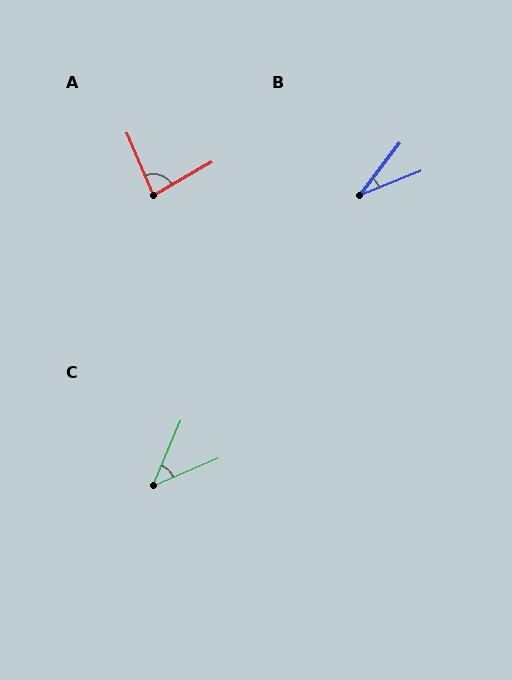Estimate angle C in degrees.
Approximately 44 degrees.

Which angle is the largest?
A, at approximately 83 degrees.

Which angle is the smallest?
B, at approximately 31 degrees.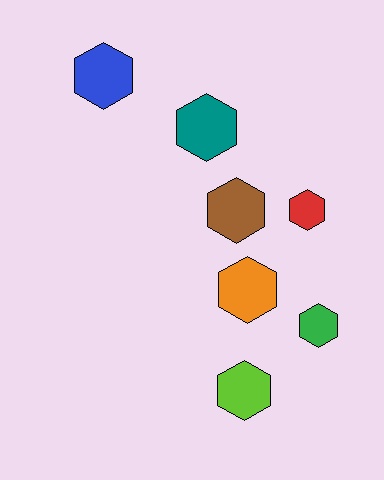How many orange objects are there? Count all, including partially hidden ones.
There is 1 orange object.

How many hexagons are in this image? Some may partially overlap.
There are 7 hexagons.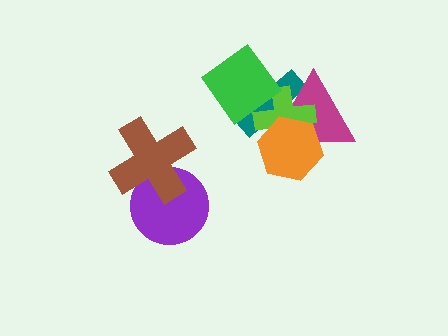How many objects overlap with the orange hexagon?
3 objects overlap with the orange hexagon.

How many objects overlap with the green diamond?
3 objects overlap with the green diamond.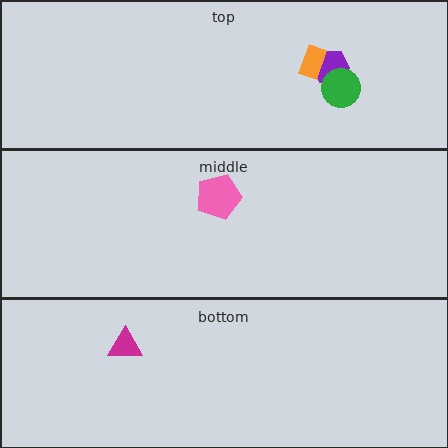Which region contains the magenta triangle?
The bottom region.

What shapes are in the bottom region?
The magenta triangle.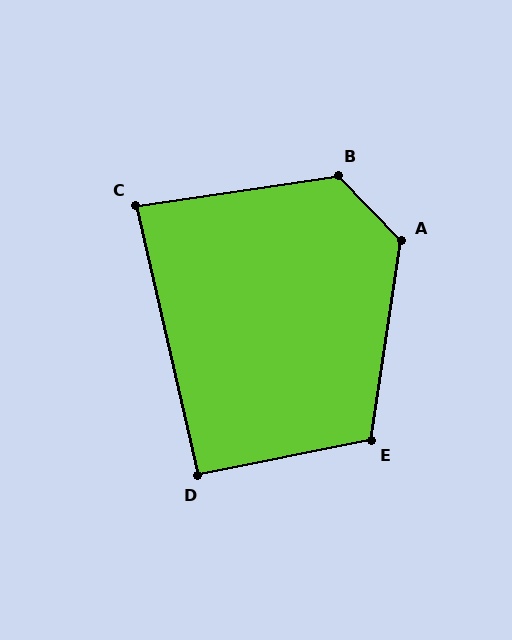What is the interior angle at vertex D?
Approximately 91 degrees (approximately right).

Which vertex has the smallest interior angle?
C, at approximately 85 degrees.